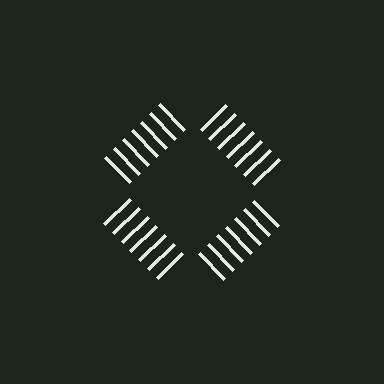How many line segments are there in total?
28 — 7 along each of the 4 edges.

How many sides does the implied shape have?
4 sides — the line-ends trace a square.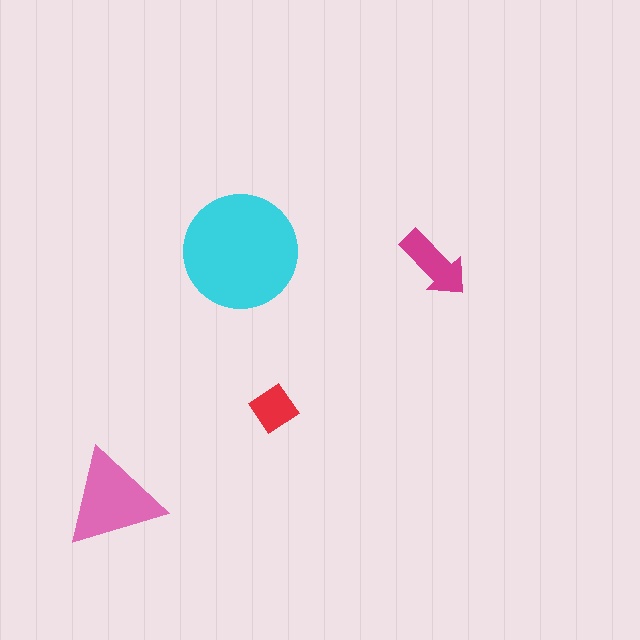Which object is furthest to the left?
The pink triangle is leftmost.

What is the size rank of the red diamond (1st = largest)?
4th.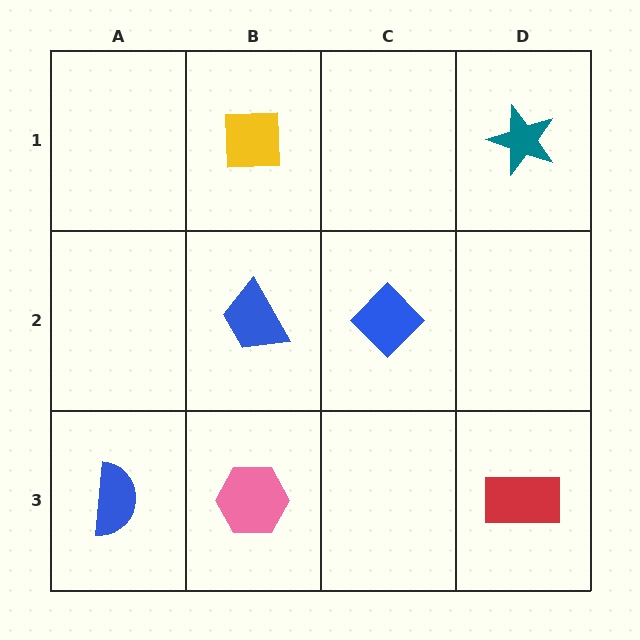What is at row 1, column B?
A yellow square.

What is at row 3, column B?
A pink hexagon.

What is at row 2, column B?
A blue trapezoid.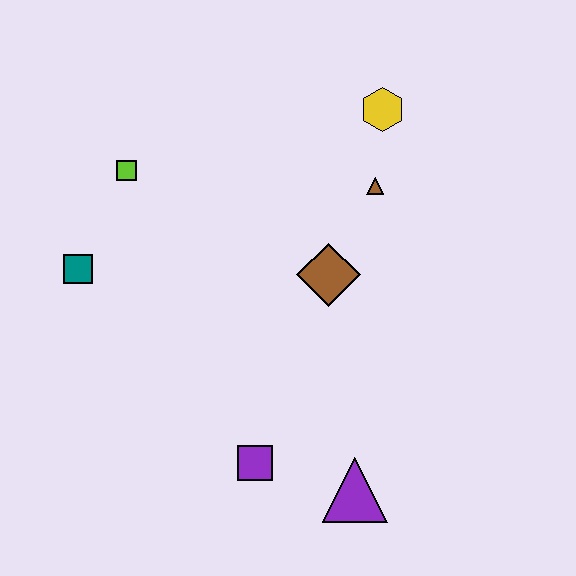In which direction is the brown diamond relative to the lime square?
The brown diamond is to the right of the lime square.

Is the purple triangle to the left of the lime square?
No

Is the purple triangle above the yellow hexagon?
No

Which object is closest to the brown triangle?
The yellow hexagon is closest to the brown triangle.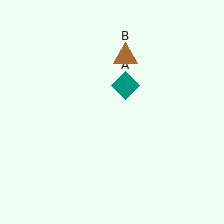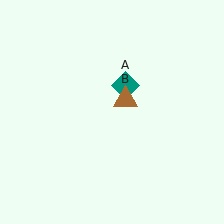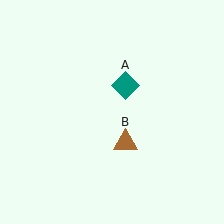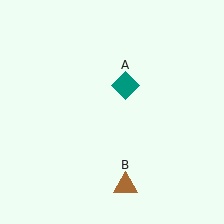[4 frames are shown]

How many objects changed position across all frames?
1 object changed position: brown triangle (object B).